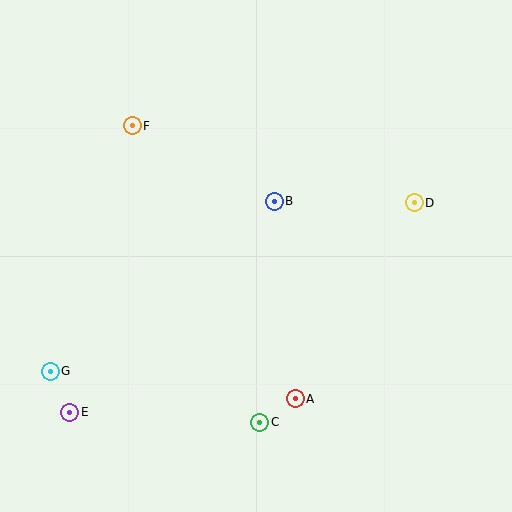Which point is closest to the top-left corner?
Point F is closest to the top-left corner.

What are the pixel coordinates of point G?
Point G is at (50, 371).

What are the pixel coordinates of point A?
Point A is at (295, 399).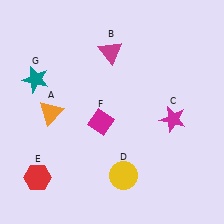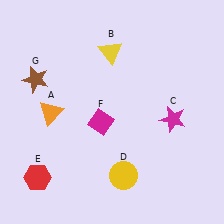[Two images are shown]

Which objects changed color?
B changed from magenta to yellow. G changed from teal to brown.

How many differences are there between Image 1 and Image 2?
There are 2 differences between the two images.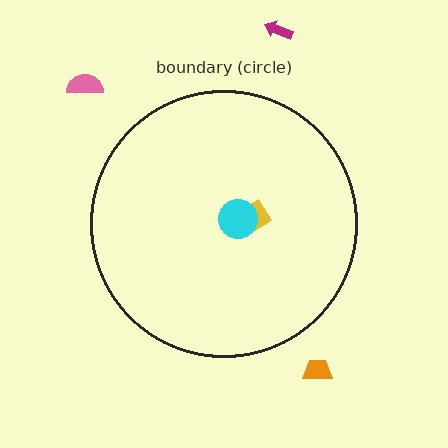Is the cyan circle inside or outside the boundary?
Inside.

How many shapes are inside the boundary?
2 inside, 3 outside.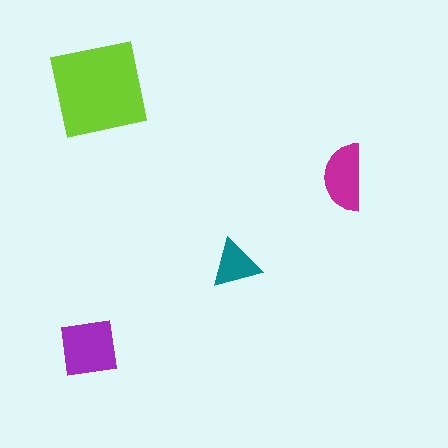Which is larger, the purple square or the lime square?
The lime square.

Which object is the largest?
The lime square.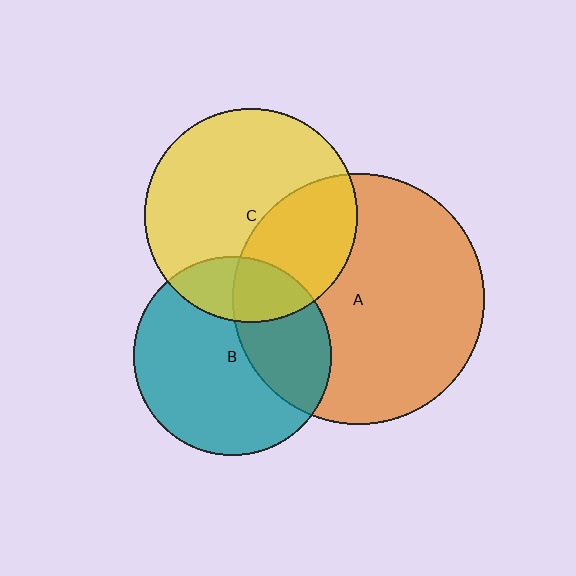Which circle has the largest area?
Circle A (orange).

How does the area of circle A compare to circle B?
Approximately 1.6 times.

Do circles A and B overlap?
Yes.